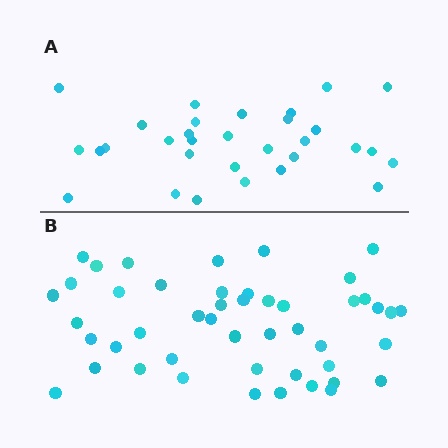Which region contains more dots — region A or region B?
Region B (the bottom region) has more dots.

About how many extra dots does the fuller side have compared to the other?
Region B has approximately 15 more dots than region A.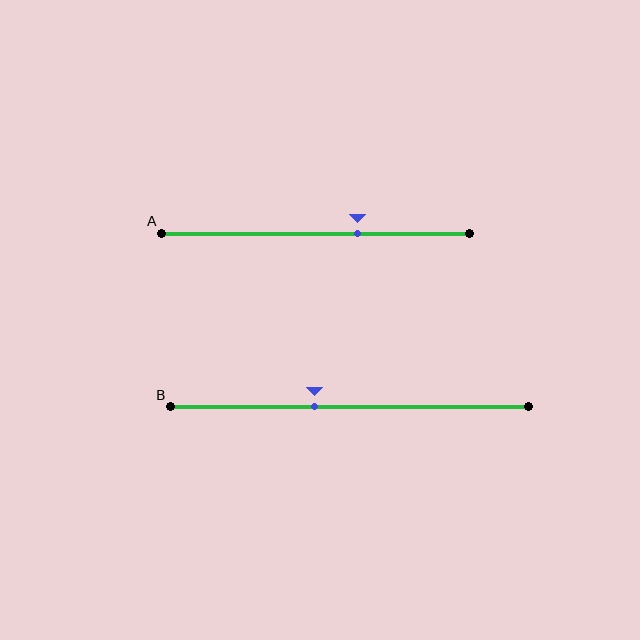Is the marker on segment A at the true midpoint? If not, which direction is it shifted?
No, the marker on segment A is shifted to the right by about 14% of the segment length.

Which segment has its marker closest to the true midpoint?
Segment B has its marker closest to the true midpoint.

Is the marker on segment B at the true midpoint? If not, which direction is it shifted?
No, the marker on segment B is shifted to the left by about 10% of the segment length.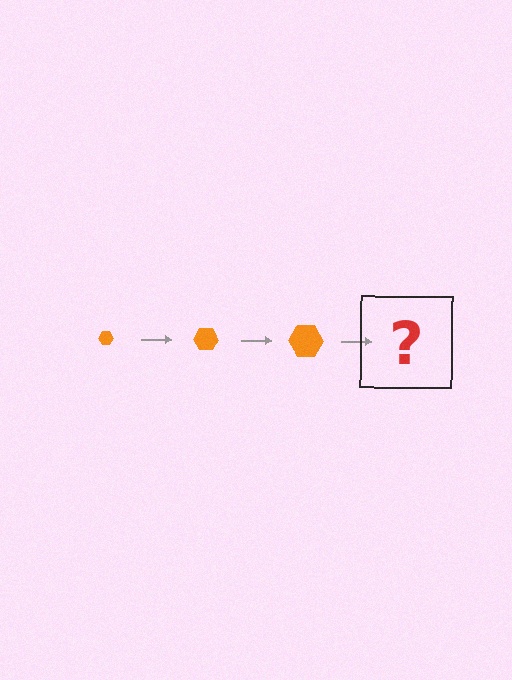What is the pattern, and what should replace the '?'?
The pattern is that the hexagon gets progressively larger each step. The '?' should be an orange hexagon, larger than the previous one.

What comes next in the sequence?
The next element should be an orange hexagon, larger than the previous one.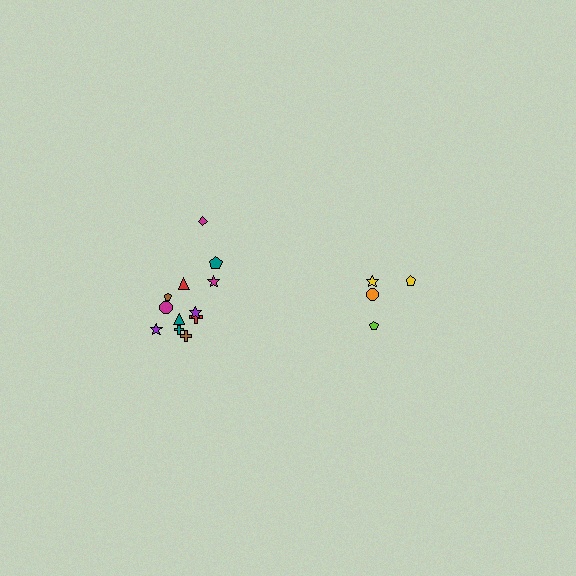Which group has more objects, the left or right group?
The left group.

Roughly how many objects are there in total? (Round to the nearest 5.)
Roughly 15 objects in total.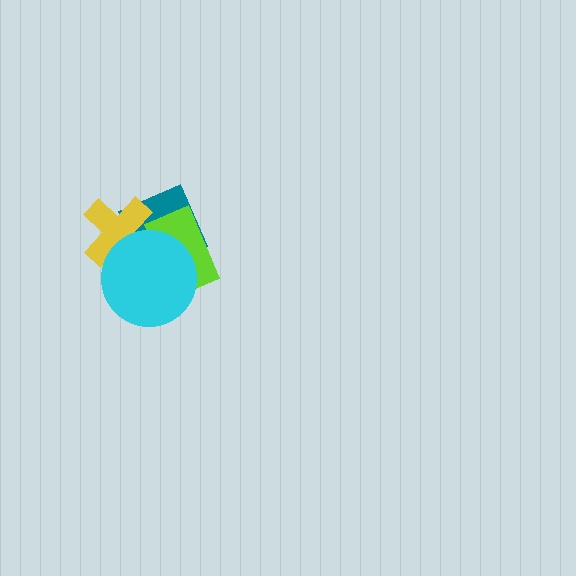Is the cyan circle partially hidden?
No, no other shape covers it.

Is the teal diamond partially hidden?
Yes, it is partially covered by another shape.